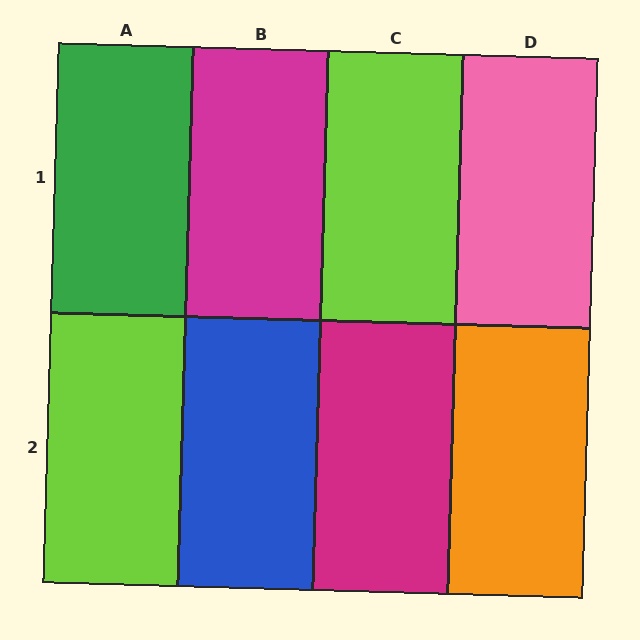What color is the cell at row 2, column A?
Lime.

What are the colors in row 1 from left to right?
Green, magenta, lime, pink.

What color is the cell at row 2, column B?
Blue.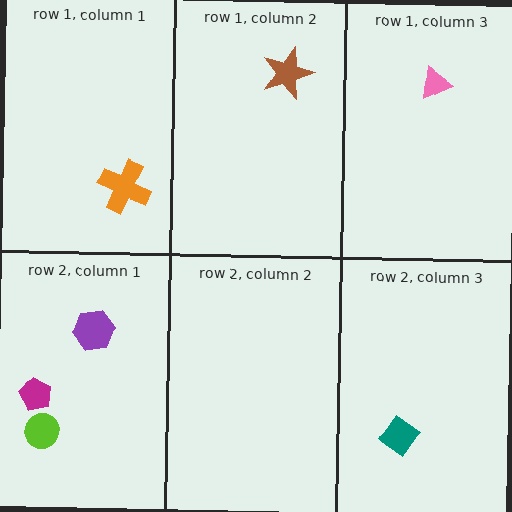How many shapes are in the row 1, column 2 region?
1.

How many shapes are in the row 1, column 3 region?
1.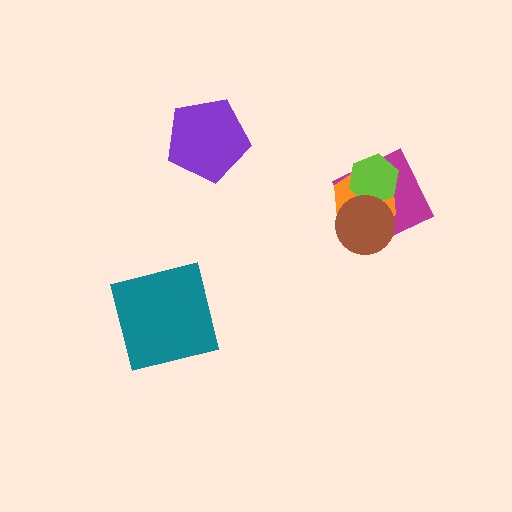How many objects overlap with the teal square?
0 objects overlap with the teal square.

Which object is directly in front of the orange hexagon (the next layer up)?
The lime hexagon is directly in front of the orange hexagon.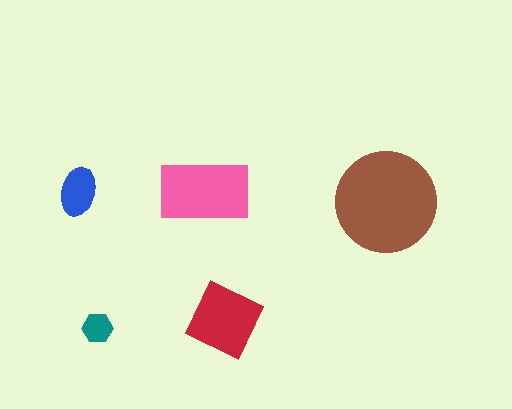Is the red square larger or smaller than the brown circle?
Smaller.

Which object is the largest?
The brown circle.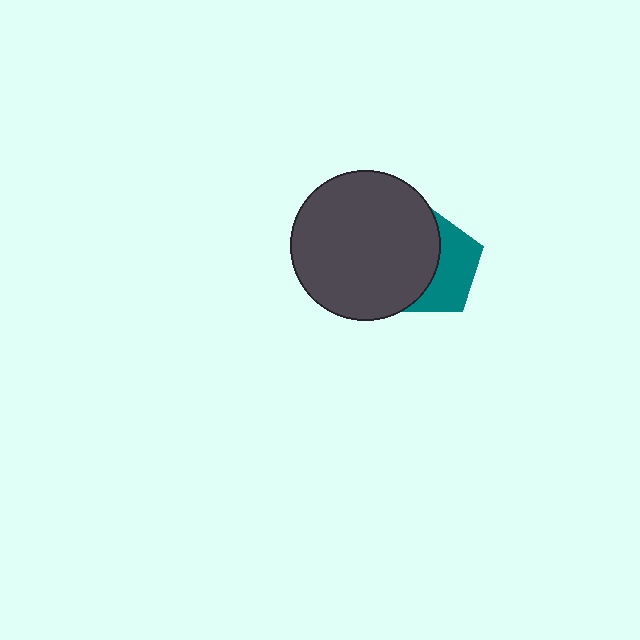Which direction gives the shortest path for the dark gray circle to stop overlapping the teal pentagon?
Moving left gives the shortest separation.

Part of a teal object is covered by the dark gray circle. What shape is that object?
It is a pentagon.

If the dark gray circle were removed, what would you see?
You would see the complete teal pentagon.